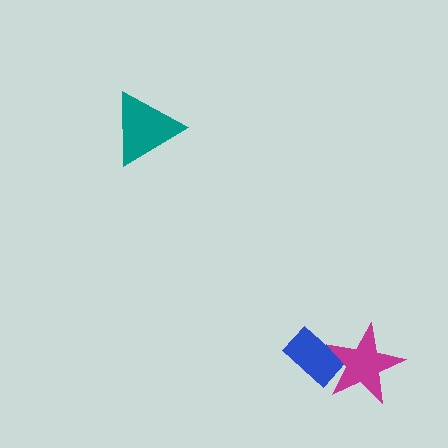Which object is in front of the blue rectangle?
The magenta star is in front of the blue rectangle.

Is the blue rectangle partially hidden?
Yes, it is partially covered by another shape.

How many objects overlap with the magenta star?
1 object overlaps with the magenta star.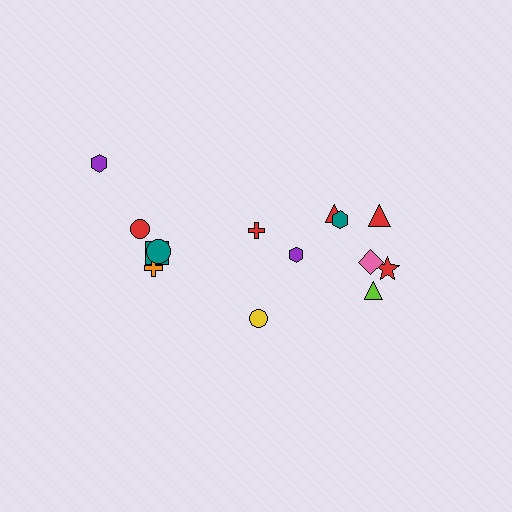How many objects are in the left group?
There are 6 objects.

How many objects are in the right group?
There are 8 objects.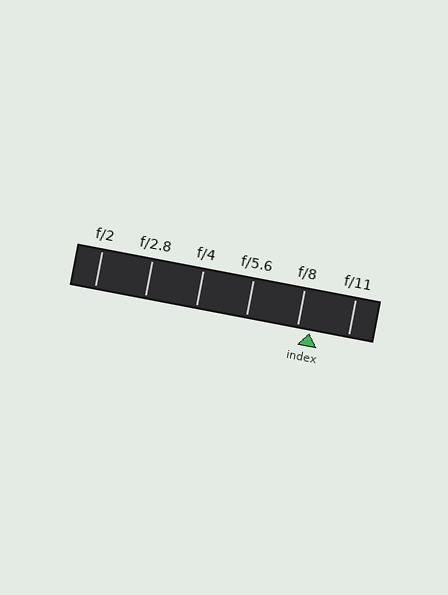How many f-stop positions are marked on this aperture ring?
There are 6 f-stop positions marked.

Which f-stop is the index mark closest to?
The index mark is closest to f/8.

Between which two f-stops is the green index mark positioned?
The index mark is between f/8 and f/11.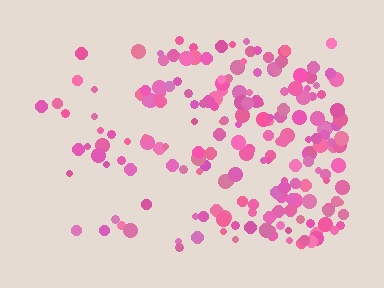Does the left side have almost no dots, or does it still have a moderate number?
Still a moderate number, just noticeably fewer than the right.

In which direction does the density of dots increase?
From left to right, with the right side densest.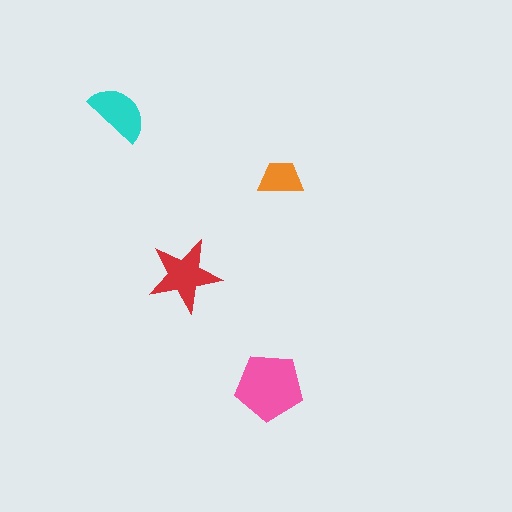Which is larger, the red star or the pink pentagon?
The pink pentagon.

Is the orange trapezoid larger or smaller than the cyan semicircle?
Smaller.